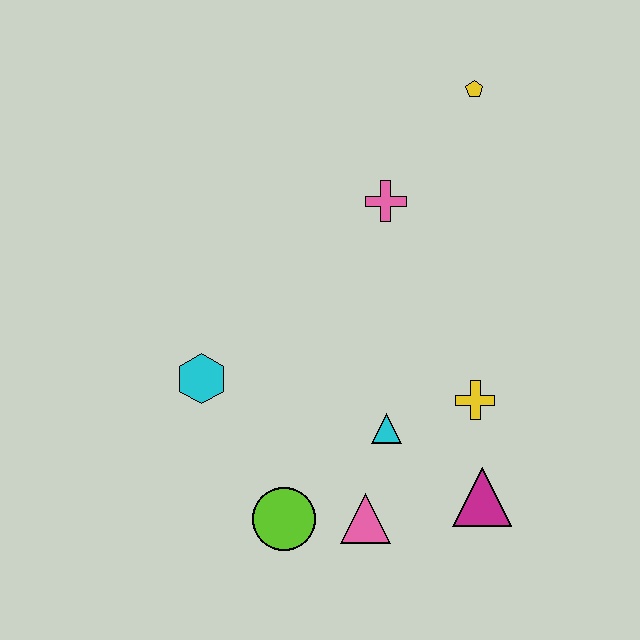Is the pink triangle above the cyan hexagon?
No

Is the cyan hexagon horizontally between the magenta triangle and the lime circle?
No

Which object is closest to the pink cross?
The yellow pentagon is closest to the pink cross.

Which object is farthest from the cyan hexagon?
The yellow pentagon is farthest from the cyan hexagon.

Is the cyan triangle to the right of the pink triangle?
Yes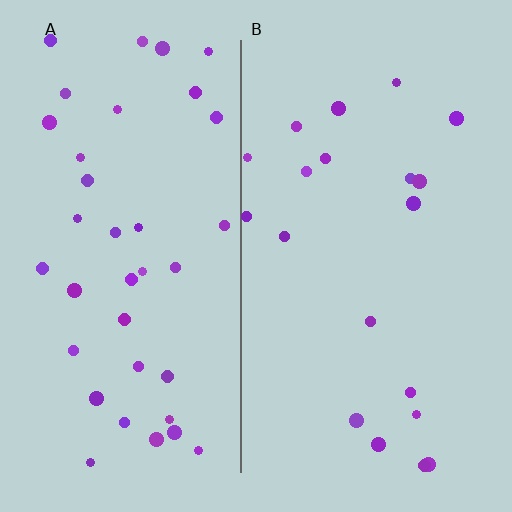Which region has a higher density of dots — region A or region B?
A (the left).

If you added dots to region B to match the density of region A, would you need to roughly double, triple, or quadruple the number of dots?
Approximately double.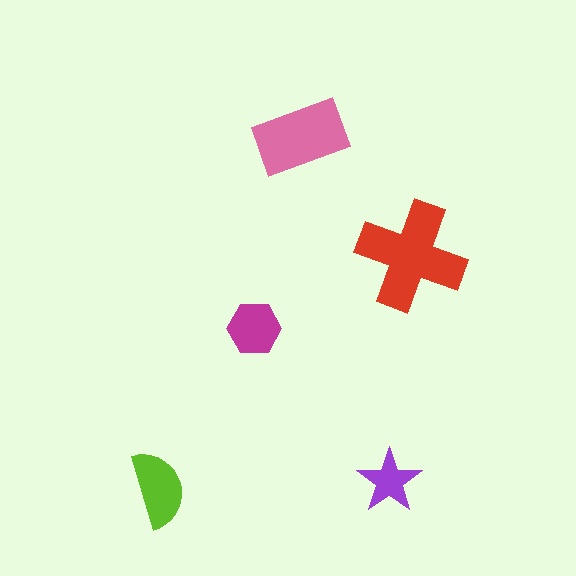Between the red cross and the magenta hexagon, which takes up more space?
The red cross.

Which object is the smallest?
The purple star.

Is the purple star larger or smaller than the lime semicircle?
Smaller.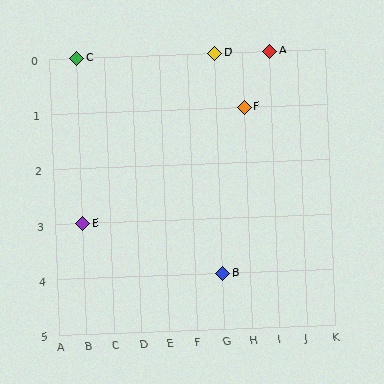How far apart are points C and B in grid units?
Points C and B are 5 columns and 4 rows apart (about 6.4 grid units diagonally).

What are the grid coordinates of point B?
Point B is at grid coordinates (G, 4).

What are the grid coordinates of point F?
Point F is at grid coordinates (H, 1).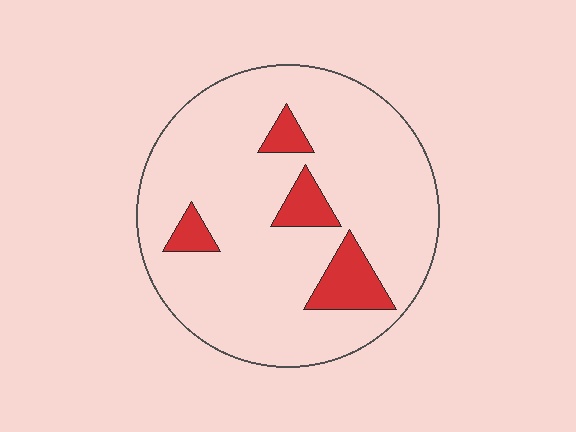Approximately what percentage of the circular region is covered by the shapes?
Approximately 15%.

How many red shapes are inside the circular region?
4.